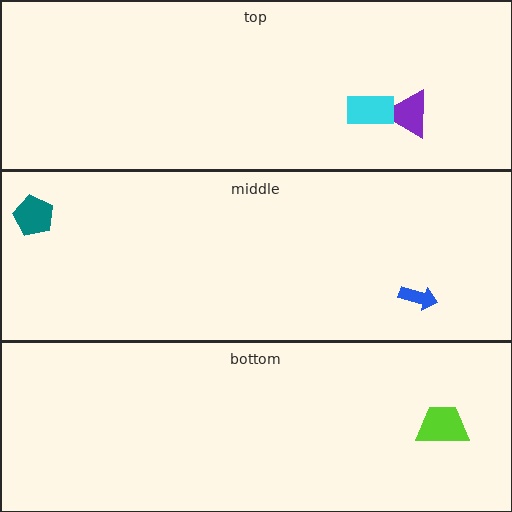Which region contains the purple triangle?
The top region.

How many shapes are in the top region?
2.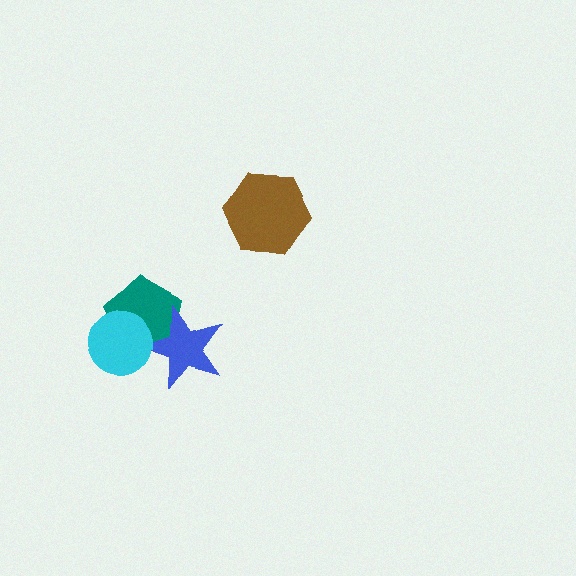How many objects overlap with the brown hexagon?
0 objects overlap with the brown hexagon.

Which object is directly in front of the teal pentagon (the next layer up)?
The blue star is directly in front of the teal pentagon.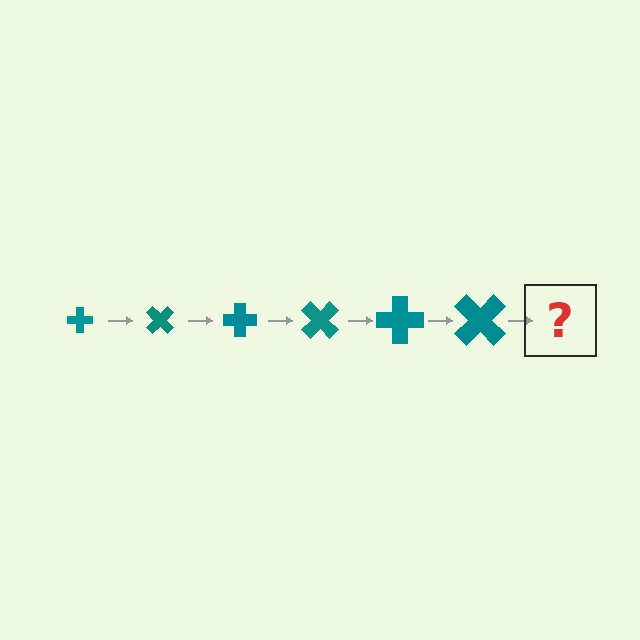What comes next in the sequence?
The next element should be a cross, larger than the previous one and rotated 270 degrees from the start.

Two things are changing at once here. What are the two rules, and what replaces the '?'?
The two rules are that the cross grows larger each step and it rotates 45 degrees each step. The '?' should be a cross, larger than the previous one and rotated 270 degrees from the start.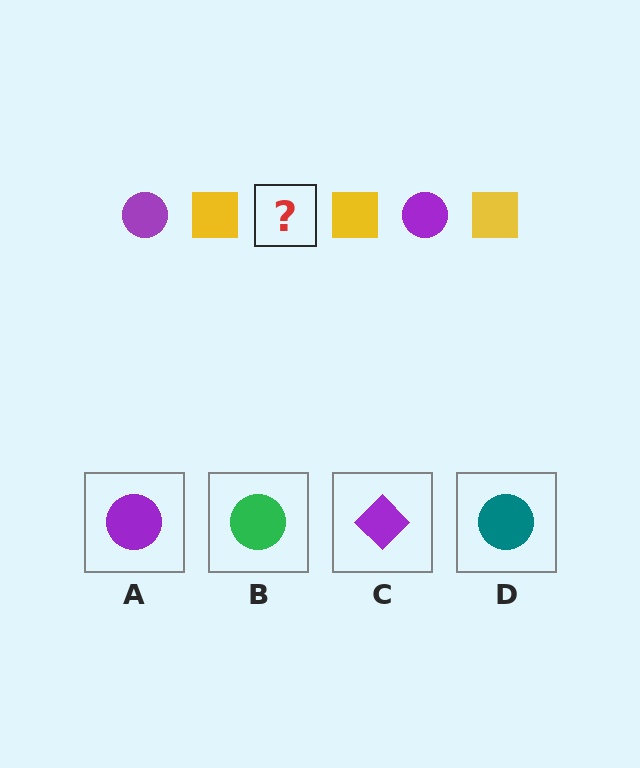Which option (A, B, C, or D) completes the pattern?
A.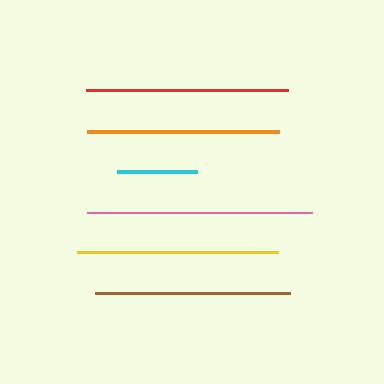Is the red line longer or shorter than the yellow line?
The red line is longer than the yellow line.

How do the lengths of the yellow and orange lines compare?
The yellow and orange lines are approximately the same length.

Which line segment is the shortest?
The cyan line is the shortest at approximately 80 pixels.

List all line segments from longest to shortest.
From longest to shortest: pink, red, yellow, brown, orange, cyan.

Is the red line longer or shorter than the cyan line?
The red line is longer than the cyan line.